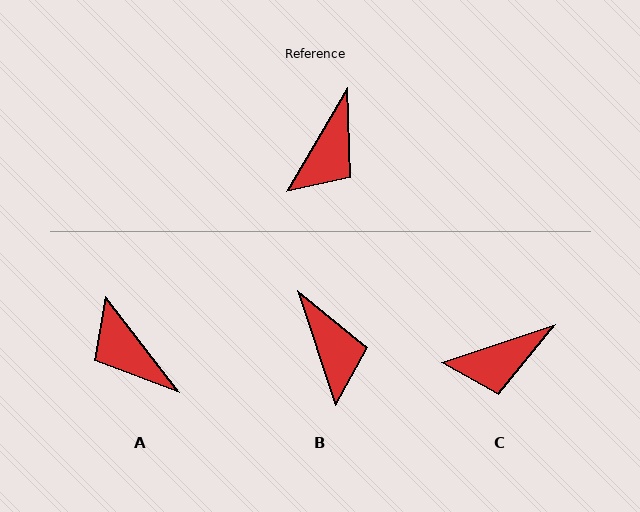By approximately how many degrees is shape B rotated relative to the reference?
Approximately 49 degrees counter-clockwise.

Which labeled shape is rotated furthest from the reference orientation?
A, about 112 degrees away.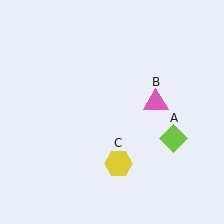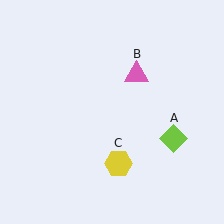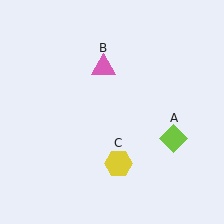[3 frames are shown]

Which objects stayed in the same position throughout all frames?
Lime diamond (object A) and yellow hexagon (object C) remained stationary.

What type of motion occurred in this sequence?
The pink triangle (object B) rotated counterclockwise around the center of the scene.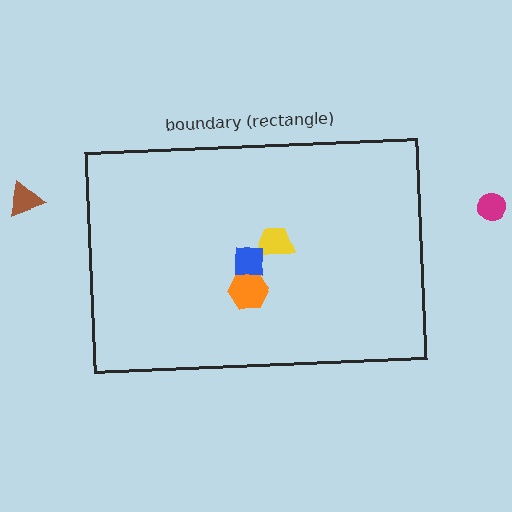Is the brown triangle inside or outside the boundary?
Outside.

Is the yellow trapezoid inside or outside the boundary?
Inside.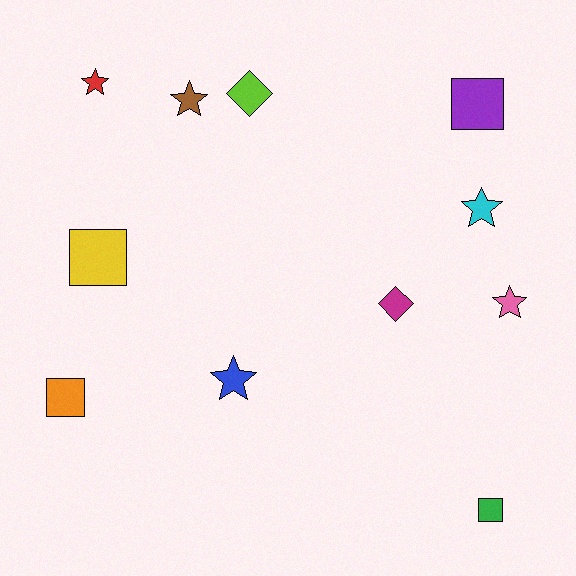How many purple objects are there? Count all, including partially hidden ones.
There is 1 purple object.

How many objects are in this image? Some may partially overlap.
There are 11 objects.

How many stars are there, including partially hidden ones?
There are 5 stars.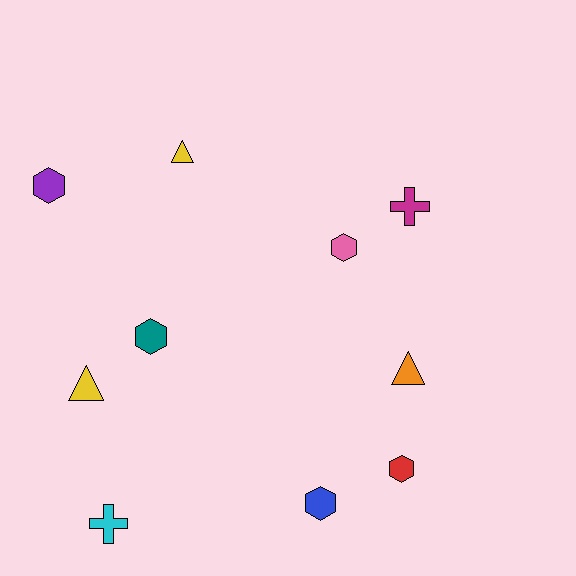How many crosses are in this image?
There are 2 crosses.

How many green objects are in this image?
There are no green objects.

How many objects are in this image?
There are 10 objects.